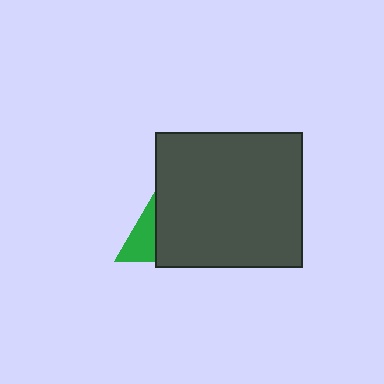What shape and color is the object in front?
The object in front is a dark gray rectangle.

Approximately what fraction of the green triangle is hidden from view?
Roughly 60% of the green triangle is hidden behind the dark gray rectangle.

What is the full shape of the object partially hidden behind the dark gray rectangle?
The partially hidden object is a green triangle.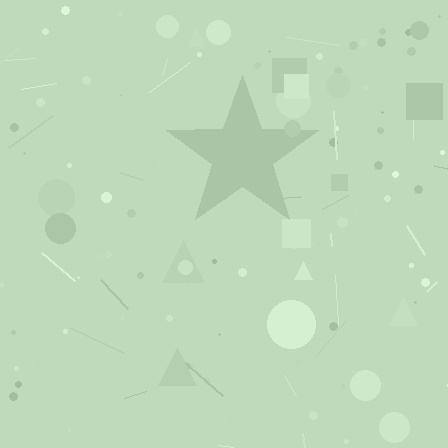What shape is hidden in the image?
A star is hidden in the image.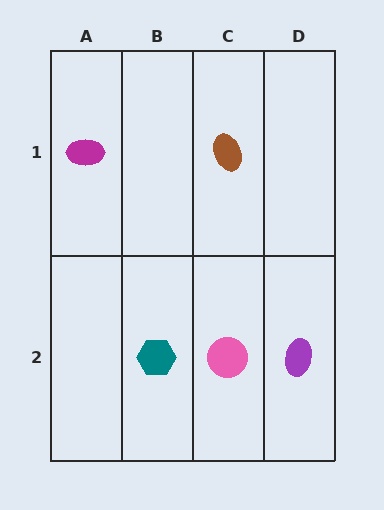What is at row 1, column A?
A magenta ellipse.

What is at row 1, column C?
A brown ellipse.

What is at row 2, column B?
A teal hexagon.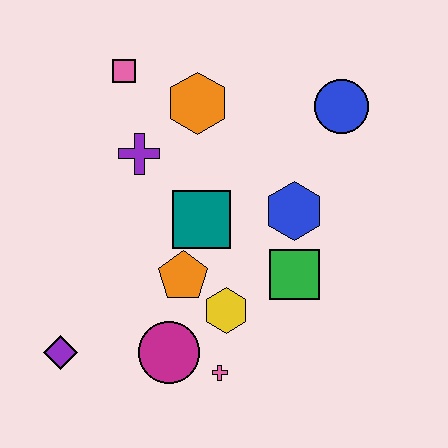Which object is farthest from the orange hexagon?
The purple diamond is farthest from the orange hexagon.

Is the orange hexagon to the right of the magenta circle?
Yes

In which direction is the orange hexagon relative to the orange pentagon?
The orange hexagon is above the orange pentagon.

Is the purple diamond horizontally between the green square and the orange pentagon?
No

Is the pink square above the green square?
Yes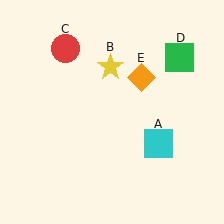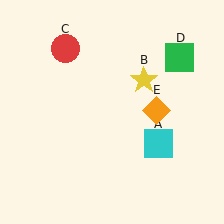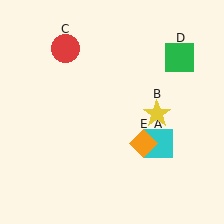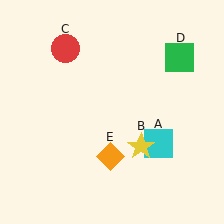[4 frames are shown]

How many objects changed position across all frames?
2 objects changed position: yellow star (object B), orange diamond (object E).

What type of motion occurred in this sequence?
The yellow star (object B), orange diamond (object E) rotated clockwise around the center of the scene.